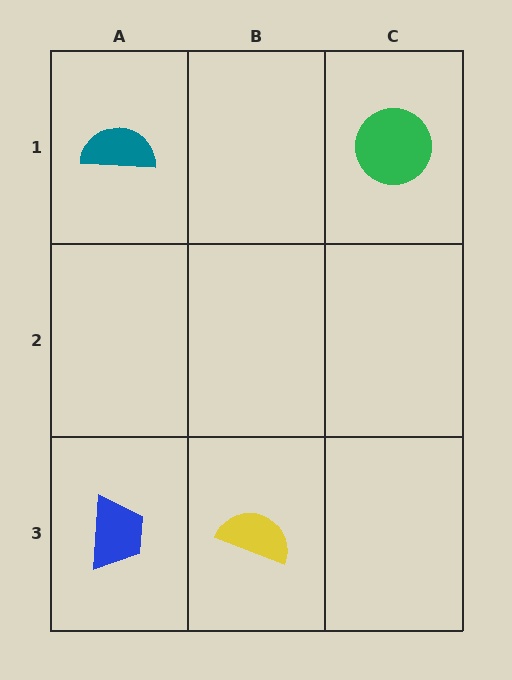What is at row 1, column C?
A green circle.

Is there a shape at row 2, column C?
No, that cell is empty.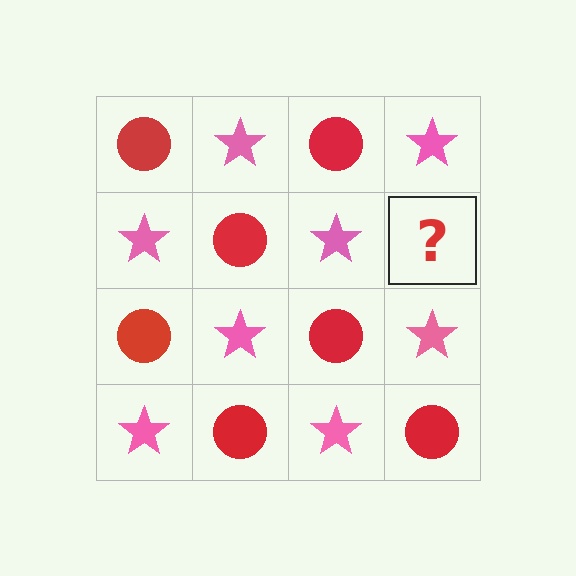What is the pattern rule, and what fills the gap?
The rule is that it alternates red circle and pink star in a checkerboard pattern. The gap should be filled with a red circle.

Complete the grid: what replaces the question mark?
The question mark should be replaced with a red circle.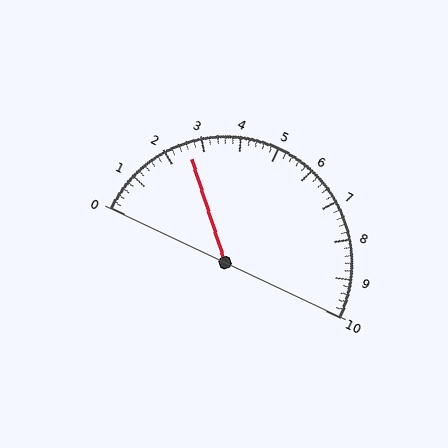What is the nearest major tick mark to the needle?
The nearest major tick mark is 3.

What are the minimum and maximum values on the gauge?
The gauge ranges from 0 to 10.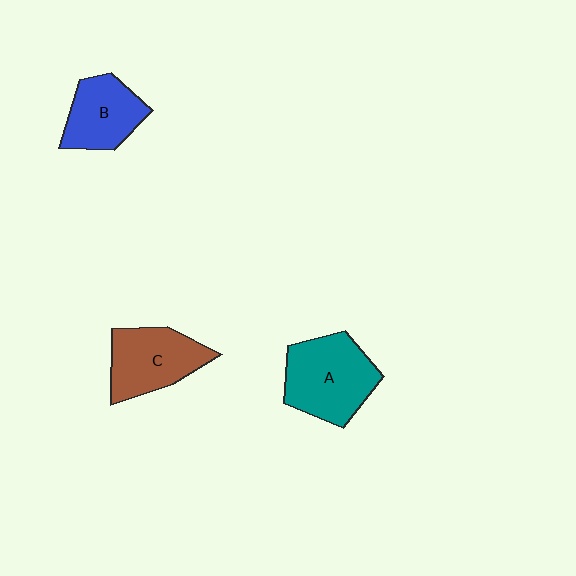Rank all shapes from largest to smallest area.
From largest to smallest: A (teal), C (brown), B (blue).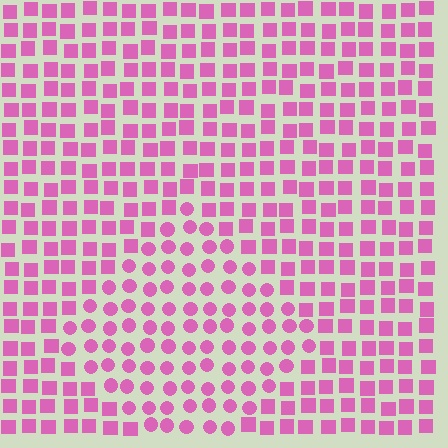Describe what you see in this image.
The image is filled with small pink elements arranged in a uniform grid. A diamond-shaped region contains circles, while the surrounding area contains squares. The boundary is defined purely by the change in element shape.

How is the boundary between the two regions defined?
The boundary is defined by a change in element shape: circles inside vs. squares outside. All elements share the same color and spacing.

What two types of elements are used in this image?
The image uses circles inside the diamond region and squares outside it.